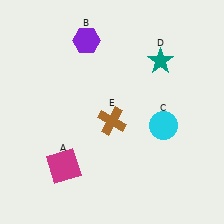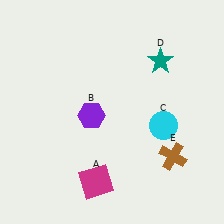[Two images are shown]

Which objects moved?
The objects that moved are: the magenta square (A), the purple hexagon (B), the brown cross (E).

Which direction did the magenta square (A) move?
The magenta square (A) moved right.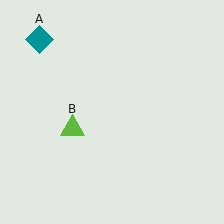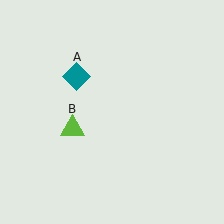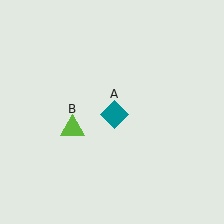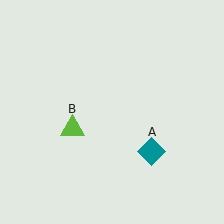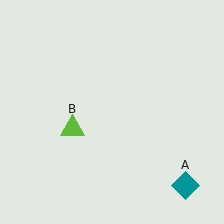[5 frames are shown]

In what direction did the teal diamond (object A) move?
The teal diamond (object A) moved down and to the right.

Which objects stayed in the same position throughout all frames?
Lime triangle (object B) remained stationary.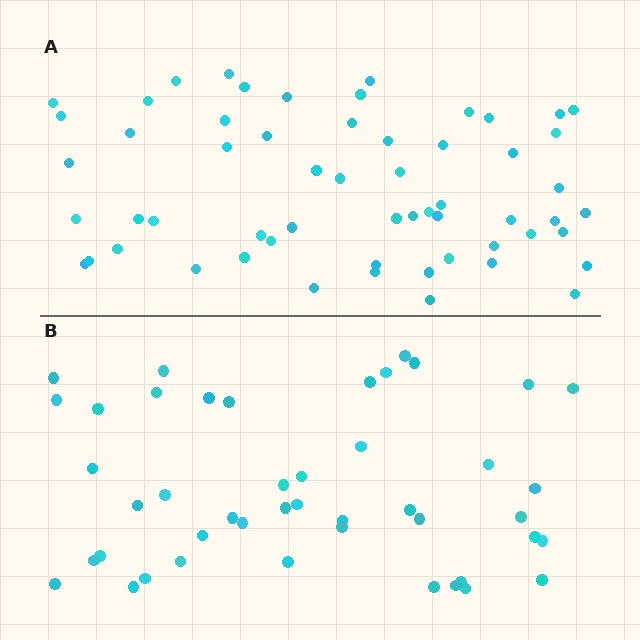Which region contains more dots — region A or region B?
Region A (the top region) has more dots.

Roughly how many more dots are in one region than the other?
Region A has approximately 15 more dots than region B.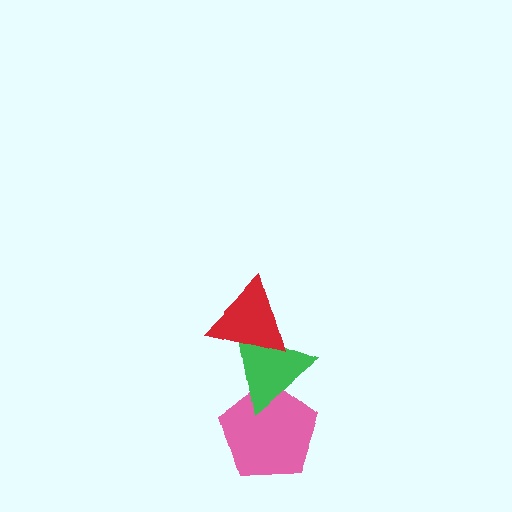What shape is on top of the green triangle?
The red triangle is on top of the green triangle.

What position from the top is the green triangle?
The green triangle is 2nd from the top.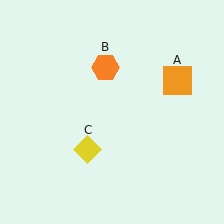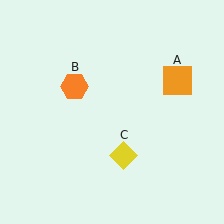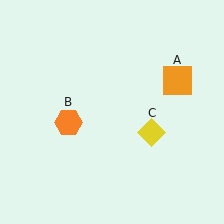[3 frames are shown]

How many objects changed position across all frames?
2 objects changed position: orange hexagon (object B), yellow diamond (object C).